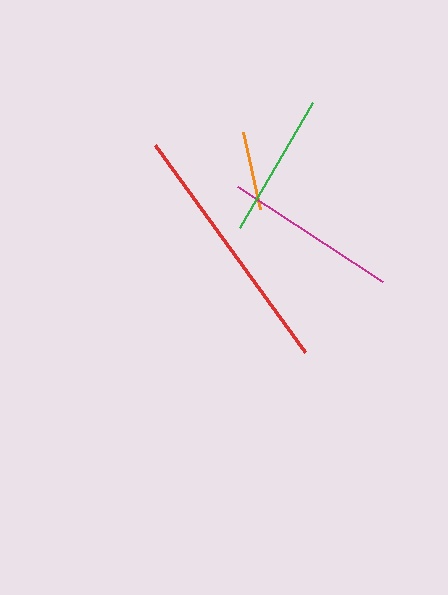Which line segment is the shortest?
The orange line is the shortest at approximately 79 pixels.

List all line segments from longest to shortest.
From longest to shortest: red, magenta, green, orange.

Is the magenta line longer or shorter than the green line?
The magenta line is longer than the green line.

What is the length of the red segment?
The red segment is approximately 256 pixels long.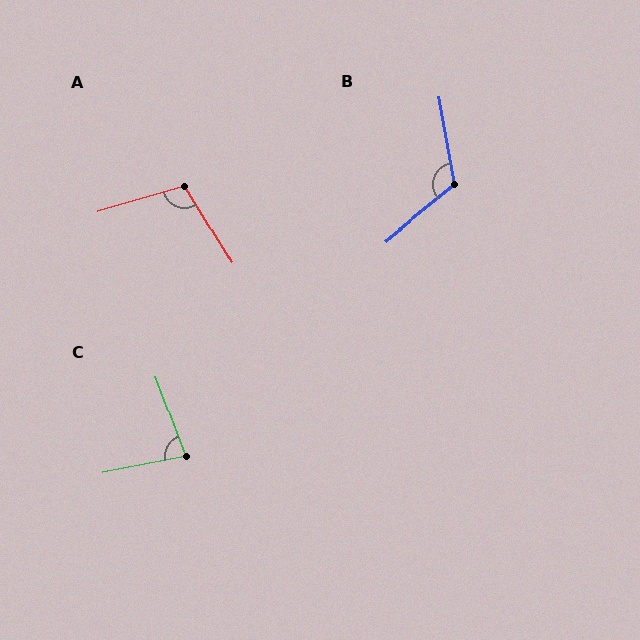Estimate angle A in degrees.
Approximately 105 degrees.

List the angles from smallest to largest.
C (81°), A (105°), B (119°).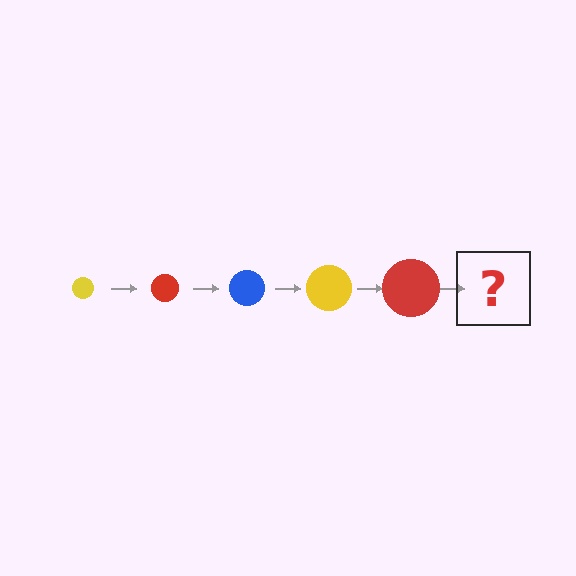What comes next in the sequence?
The next element should be a blue circle, larger than the previous one.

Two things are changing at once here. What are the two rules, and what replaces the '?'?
The two rules are that the circle grows larger each step and the color cycles through yellow, red, and blue. The '?' should be a blue circle, larger than the previous one.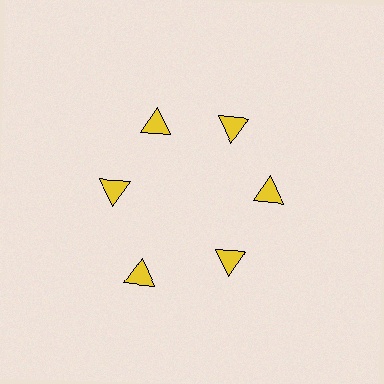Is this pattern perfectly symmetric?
No. The 6 yellow triangles are arranged in a ring, but one element near the 7 o'clock position is pushed outward from the center, breaking the 6-fold rotational symmetry.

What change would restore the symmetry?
The symmetry would be restored by moving it inward, back onto the ring so that all 6 triangles sit at equal angles and equal distance from the center.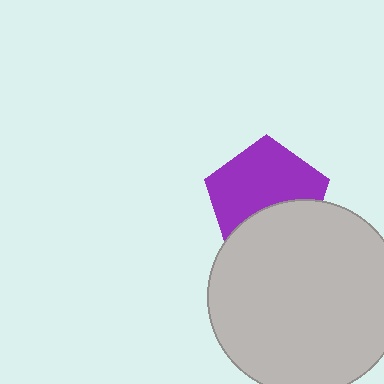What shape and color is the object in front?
The object in front is a light gray circle.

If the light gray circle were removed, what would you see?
You would see the complete purple pentagon.